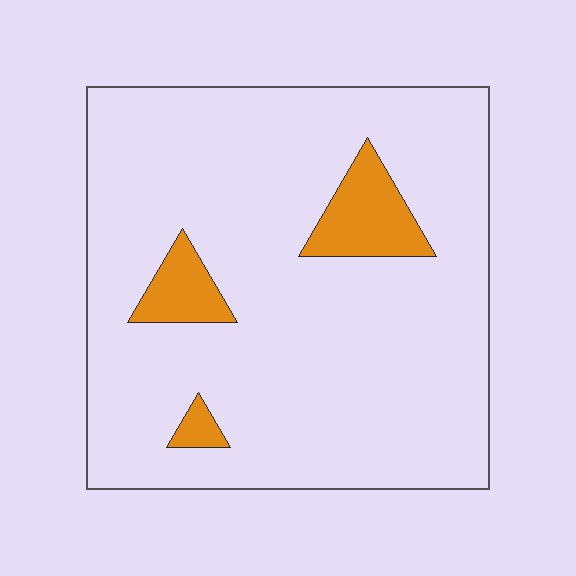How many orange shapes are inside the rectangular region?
3.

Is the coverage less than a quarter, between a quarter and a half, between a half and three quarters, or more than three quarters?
Less than a quarter.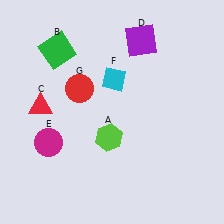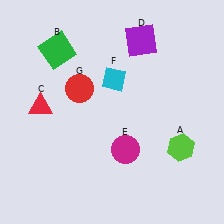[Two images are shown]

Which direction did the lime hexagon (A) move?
The lime hexagon (A) moved right.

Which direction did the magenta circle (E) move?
The magenta circle (E) moved right.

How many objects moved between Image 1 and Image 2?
2 objects moved between the two images.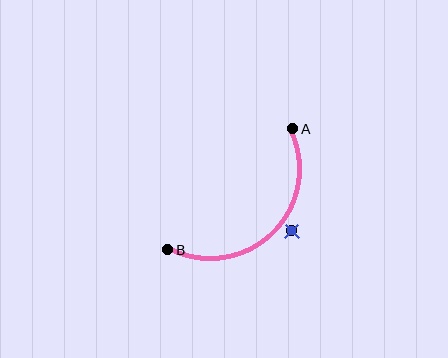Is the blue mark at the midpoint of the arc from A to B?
No — the blue mark does not lie on the arc at all. It sits slightly outside the curve.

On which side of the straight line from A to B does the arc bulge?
The arc bulges below and to the right of the straight line connecting A and B.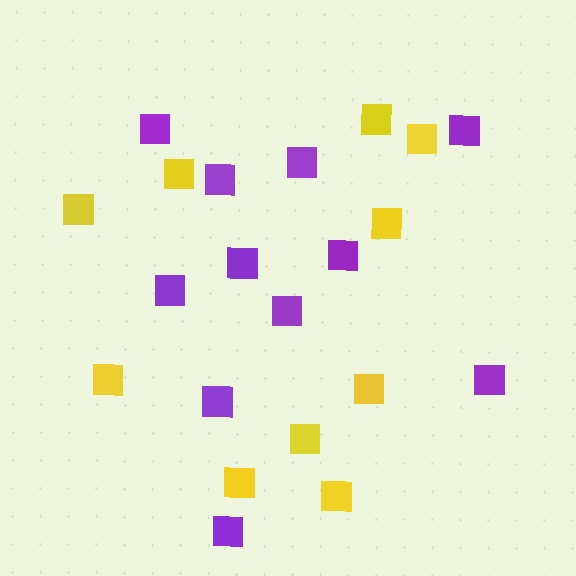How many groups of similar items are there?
There are 2 groups: one group of yellow squares (10) and one group of purple squares (11).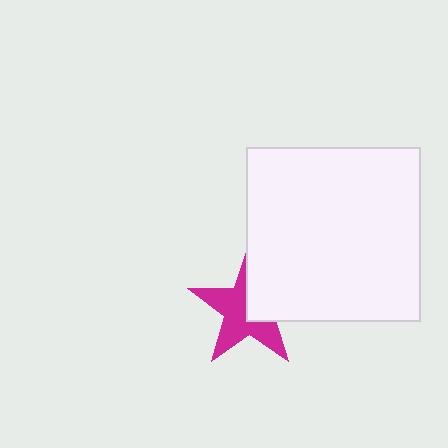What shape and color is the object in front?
The object in front is a white square.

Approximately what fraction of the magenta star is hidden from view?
Roughly 41% of the magenta star is hidden behind the white square.